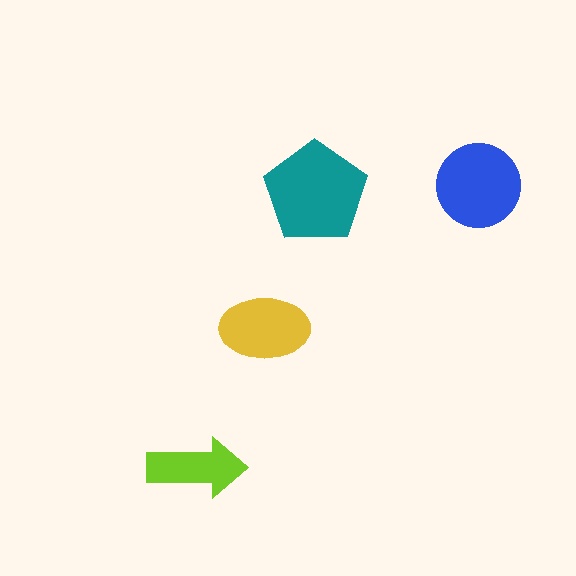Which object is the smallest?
The lime arrow.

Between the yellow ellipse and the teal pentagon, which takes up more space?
The teal pentagon.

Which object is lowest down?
The lime arrow is bottommost.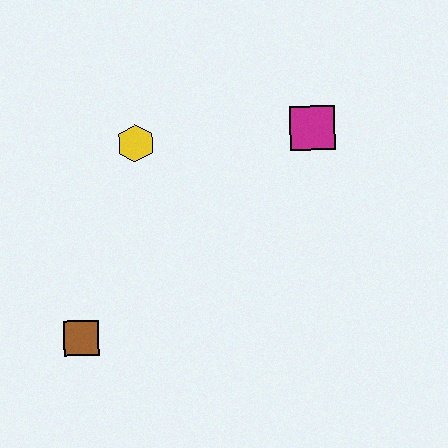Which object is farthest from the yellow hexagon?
The brown square is farthest from the yellow hexagon.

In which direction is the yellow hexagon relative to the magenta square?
The yellow hexagon is to the left of the magenta square.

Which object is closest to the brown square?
The yellow hexagon is closest to the brown square.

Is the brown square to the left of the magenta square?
Yes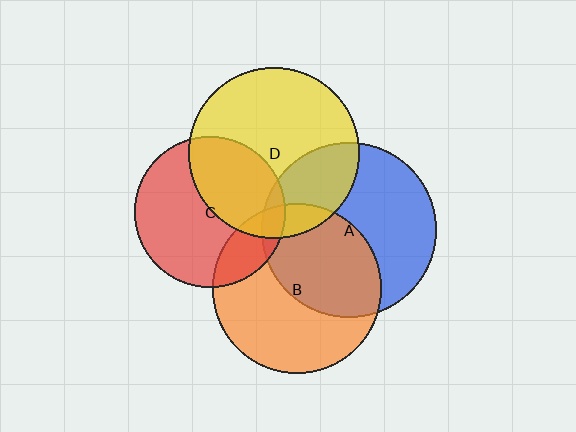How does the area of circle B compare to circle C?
Approximately 1.3 times.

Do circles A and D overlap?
Yes.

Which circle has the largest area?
Circle A (blue).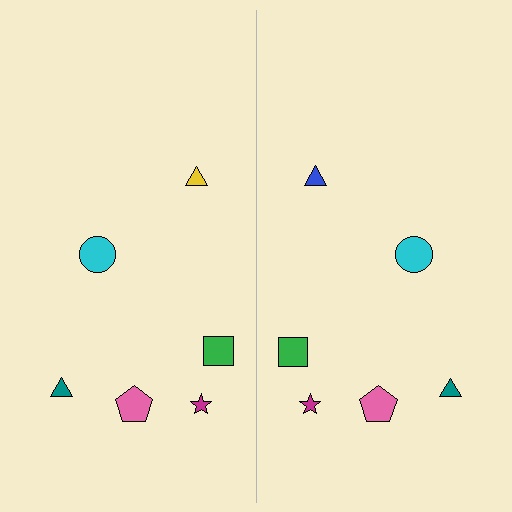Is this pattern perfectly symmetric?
No, the pattern is not perfectly symmetric. The blue triangle on the right side breaks the symmetry — its mirror counterpart is yellow.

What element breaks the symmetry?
The blue triangle on the right side breaks the symmetry — its mirror counterpart is yellow.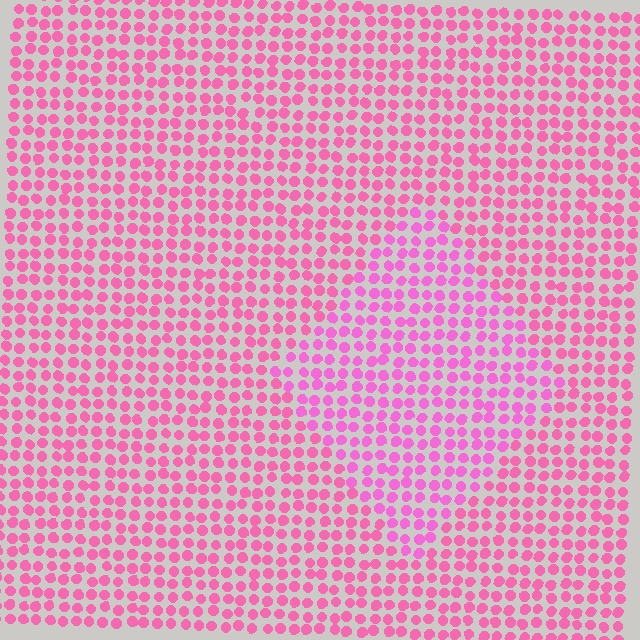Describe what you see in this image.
The image is filled with small pink elements in a uniform arrangement. A diamond-shaped region is visible where the elements are tinted to a slightly different hue, forming a subtle color boundary.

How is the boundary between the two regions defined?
The boundary is defined purely by a slight shift in hue (about 18 degrees). Spacing, size, and orientation are identical on both sides.